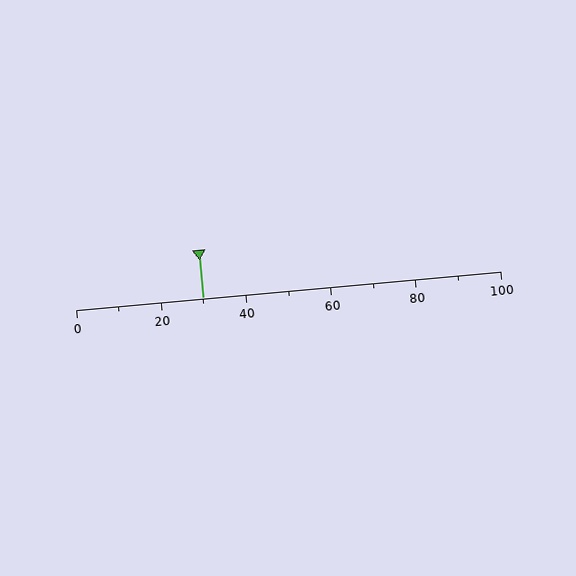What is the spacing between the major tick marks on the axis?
The major ticks are spaced 20 apart.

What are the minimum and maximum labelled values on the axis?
The axis runs from 0 to 100.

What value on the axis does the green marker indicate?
The marker indicates approximately 30.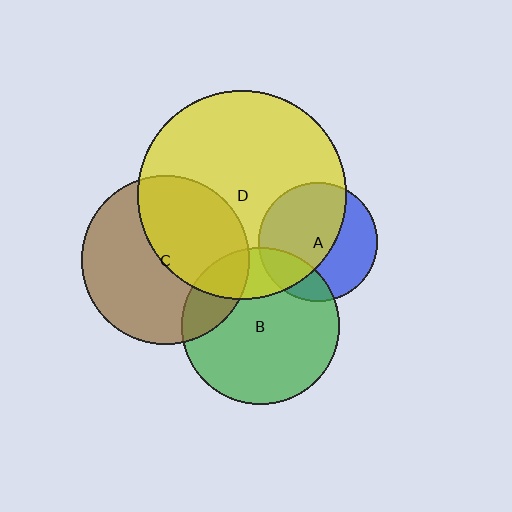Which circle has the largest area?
Circle D (yellow).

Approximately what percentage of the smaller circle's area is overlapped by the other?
Approximately 60%.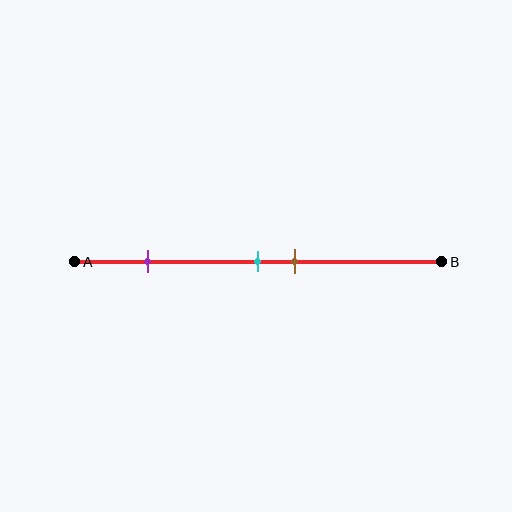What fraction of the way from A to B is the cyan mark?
The cyan mark is approximately 50% (0.5) of the way from A to B.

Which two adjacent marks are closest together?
The cyan and brown marks are the closest adjacent pair.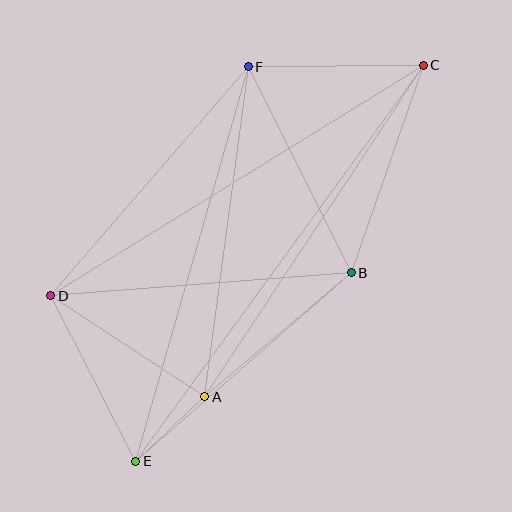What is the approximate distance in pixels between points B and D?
The distance between B and D is approximately 302 pixels.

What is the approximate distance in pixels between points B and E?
The distance between B and E is approximately 287 pixels.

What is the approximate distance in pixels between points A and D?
The distance between A and D is approximately 184 pixels.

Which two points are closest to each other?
Points A and E are closest to each other.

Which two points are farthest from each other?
Points C and E are farthest from each other.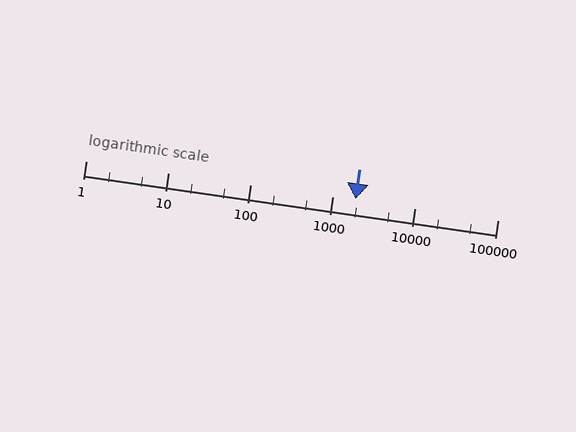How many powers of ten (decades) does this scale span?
The scale spans 5 decades, from 1 to 100000.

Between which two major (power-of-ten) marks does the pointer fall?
The pointer is between 1000 and 10000.